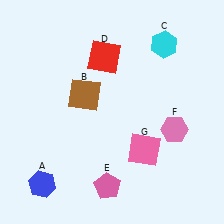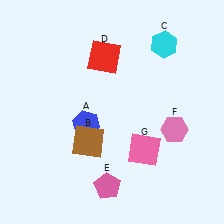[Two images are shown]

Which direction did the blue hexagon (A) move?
The blue hexagon (A) moved up.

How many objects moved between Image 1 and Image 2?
2 objects moved between the two images.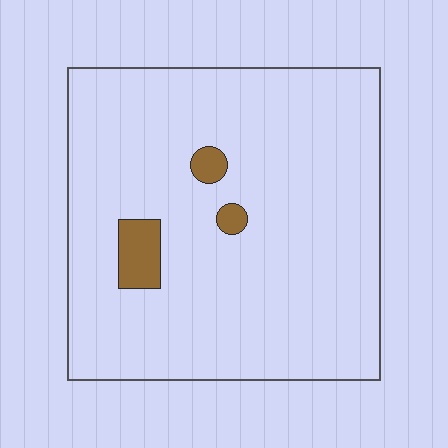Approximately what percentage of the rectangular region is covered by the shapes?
Approximately 5%.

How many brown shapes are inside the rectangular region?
3.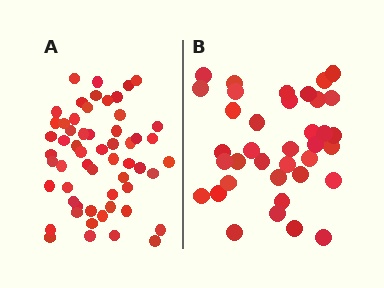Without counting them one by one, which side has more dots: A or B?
Region A (the left region) has more dots.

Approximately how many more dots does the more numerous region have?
Region A has approximately 20 more dots than region B.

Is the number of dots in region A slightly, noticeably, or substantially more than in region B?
Region A has substantially more. The ratio is roughly 1.5 to 1.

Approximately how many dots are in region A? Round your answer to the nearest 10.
About 60 dots. (The exact count is 57, which rounds to 60.)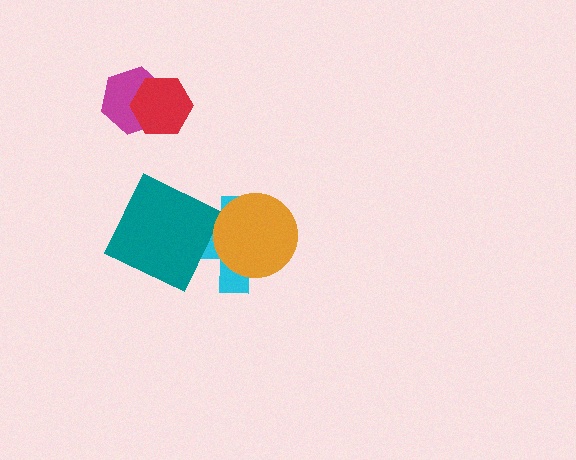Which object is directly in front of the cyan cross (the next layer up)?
The teal square is directly in front of the cyan cross.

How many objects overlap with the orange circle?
1 object overlaps with the orange circle.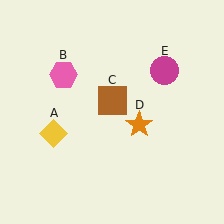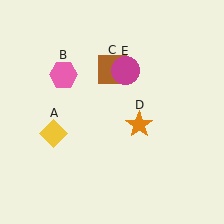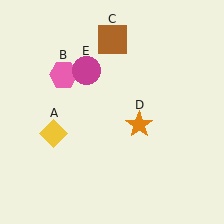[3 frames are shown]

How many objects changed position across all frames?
2 objects changed position: brown square (object C), magenta circle (object E).